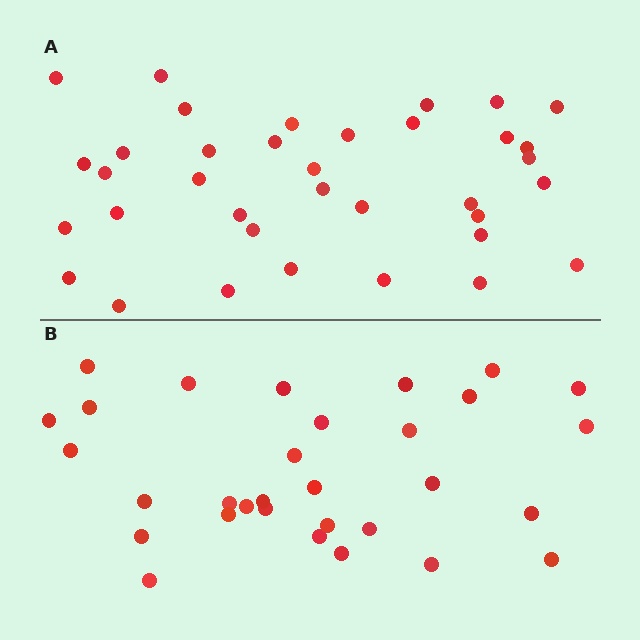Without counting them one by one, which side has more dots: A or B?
Region A (the top region) has more dots.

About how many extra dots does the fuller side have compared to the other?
Region A has about 5 more dots than region B.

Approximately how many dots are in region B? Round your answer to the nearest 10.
About 30 dots. (The exact count is 31, which rounds to 30.)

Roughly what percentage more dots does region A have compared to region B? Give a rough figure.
About 15% more.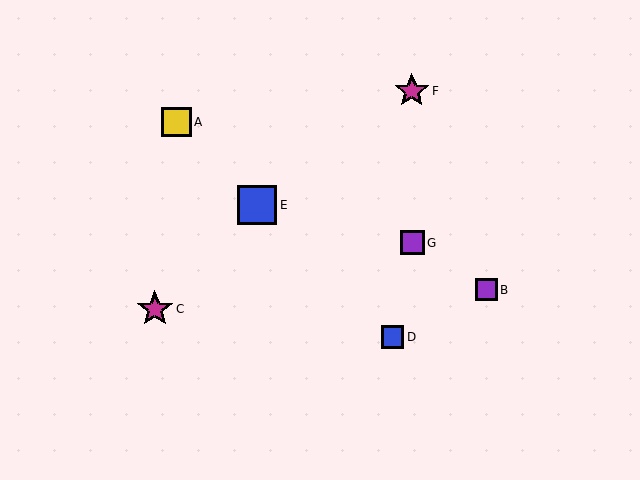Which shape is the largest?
The blue square (labeled E) is the largest.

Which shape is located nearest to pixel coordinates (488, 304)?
The purple square (labeled B) at (486, 290) is nearest to that location.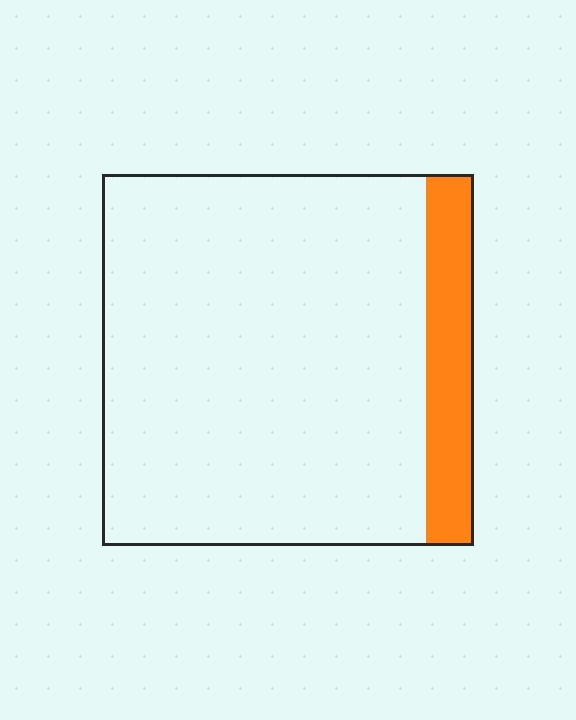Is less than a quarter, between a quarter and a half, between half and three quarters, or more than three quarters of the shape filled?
Less than a quarter.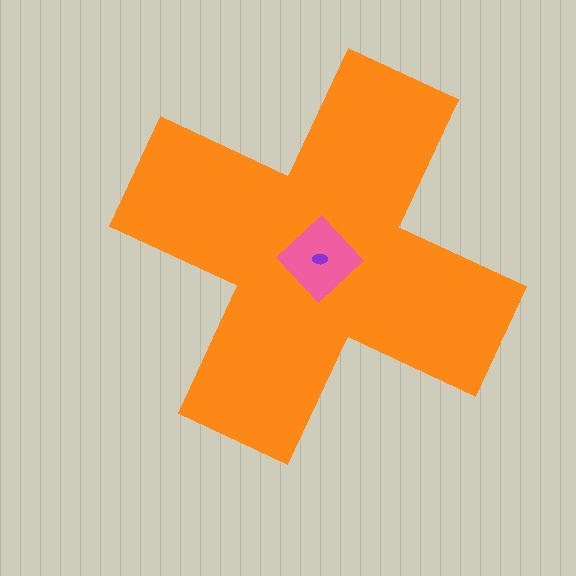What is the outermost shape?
The orange cross.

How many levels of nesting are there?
3.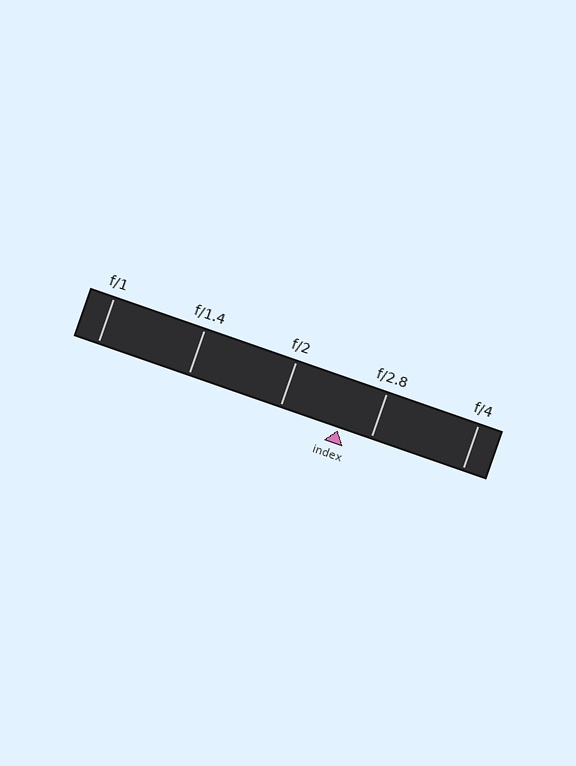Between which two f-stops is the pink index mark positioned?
The index mark is between f/2 and f/2.8.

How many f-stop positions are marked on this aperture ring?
There are 5 f-stop positions marked.